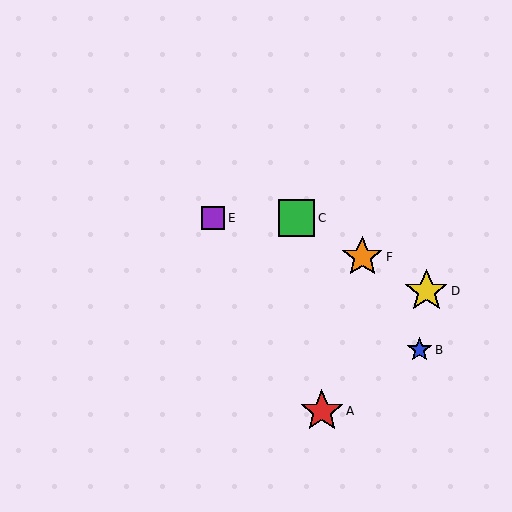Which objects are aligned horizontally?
Objects C, E are aligned horizontally.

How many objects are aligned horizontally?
2 objects (C, E) are aligned horizontally.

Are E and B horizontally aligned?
No, E is at y≈218 and B is at y≈350.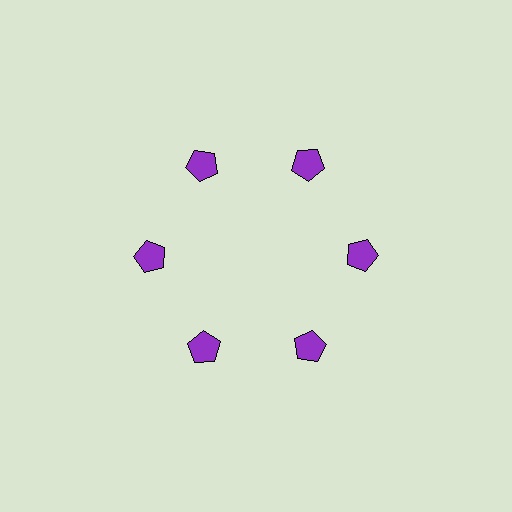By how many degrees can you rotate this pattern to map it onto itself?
The pattern maps onto itself every 60 degrees of rotation.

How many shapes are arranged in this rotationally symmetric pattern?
There are 6 shapes, arranged in 6 groups of 1.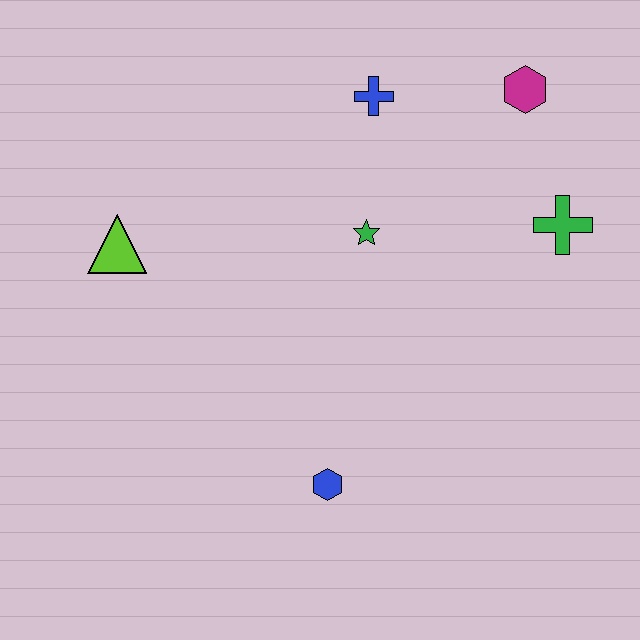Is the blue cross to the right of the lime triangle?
Yes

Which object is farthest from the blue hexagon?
The magenta hexagon is farthest from the blue hexagon.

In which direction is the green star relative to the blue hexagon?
The green star is above the blue hexagon.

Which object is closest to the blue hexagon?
The green star is closest to the blue hexagon.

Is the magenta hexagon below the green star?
No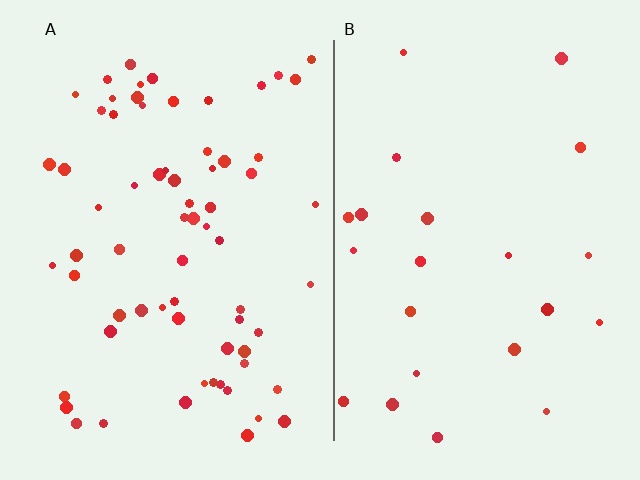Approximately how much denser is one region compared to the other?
Approximately 3.0× — region A over region B.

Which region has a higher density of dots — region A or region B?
A (the left).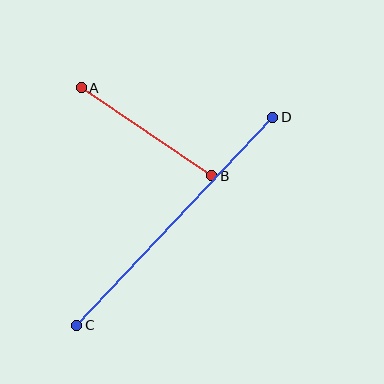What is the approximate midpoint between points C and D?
The midpoint is at approximately (175, 221) pixels.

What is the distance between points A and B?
The distance is approximately 157 pixels.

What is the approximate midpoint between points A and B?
The midpoint is at approximately (147, 132) pixels.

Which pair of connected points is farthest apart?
Points C and D are farthest apart.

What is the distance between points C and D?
The distance is approximately 286 pixels.